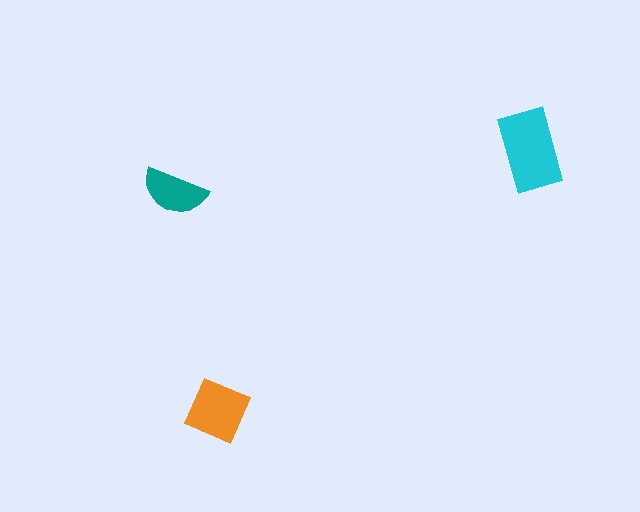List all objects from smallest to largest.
The teal semicircle, the orange square, the cyan rectangle.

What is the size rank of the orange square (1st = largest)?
2nd.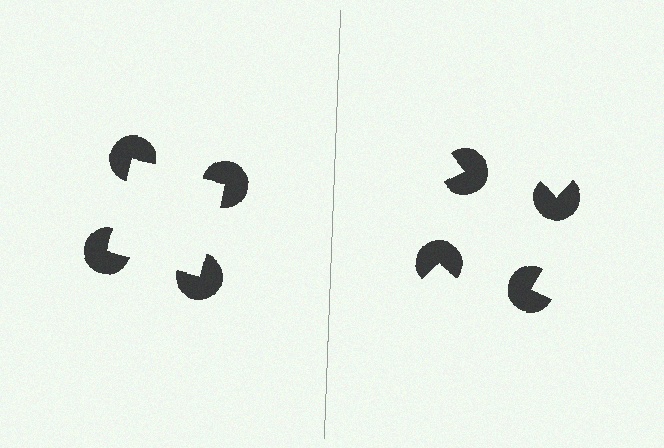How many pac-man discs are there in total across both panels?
8 — 4 on each side.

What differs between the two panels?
The pac-man discs are positioned identically on both sides; only the wedge orientations differ. On the left they align to a square; on the right they are misaligned.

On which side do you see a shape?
An illusory square appears on the left side. On the right side the wedge cuts are rotated, so no coherent shape forms.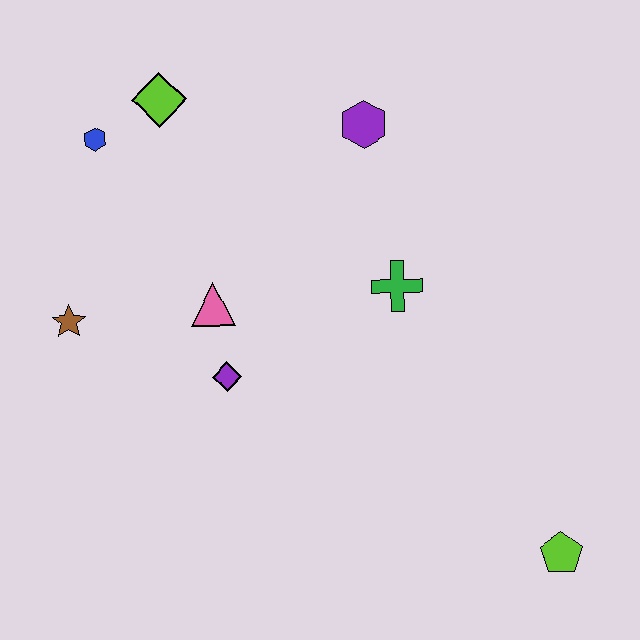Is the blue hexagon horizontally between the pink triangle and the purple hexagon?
No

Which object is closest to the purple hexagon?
The green cross is closest to the purple hexagon.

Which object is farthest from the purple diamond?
The lime pentagon is farthest from the purple diamond.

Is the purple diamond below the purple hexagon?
Yes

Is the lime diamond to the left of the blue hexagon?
No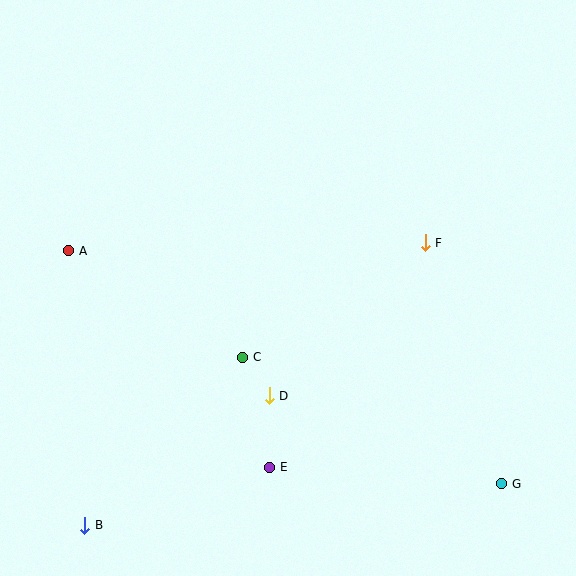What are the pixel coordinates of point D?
Point D is at (269, 396).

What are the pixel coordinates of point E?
Point E is at (270, 467).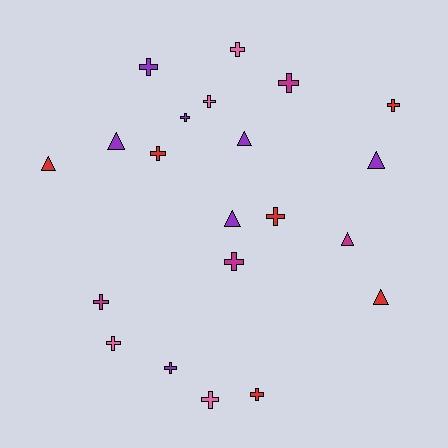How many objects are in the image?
There are 21 objects.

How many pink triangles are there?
There are no pink triangles.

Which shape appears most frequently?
Cross, with 14 objects.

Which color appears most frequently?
Purple, with 7 objects.